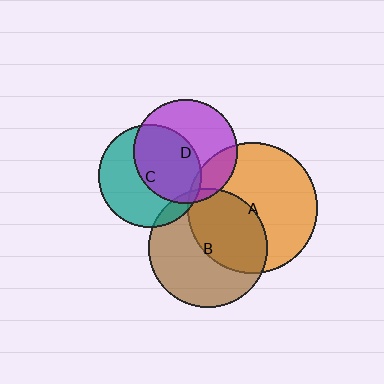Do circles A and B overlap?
Yes.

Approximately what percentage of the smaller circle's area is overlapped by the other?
Approximately 45%.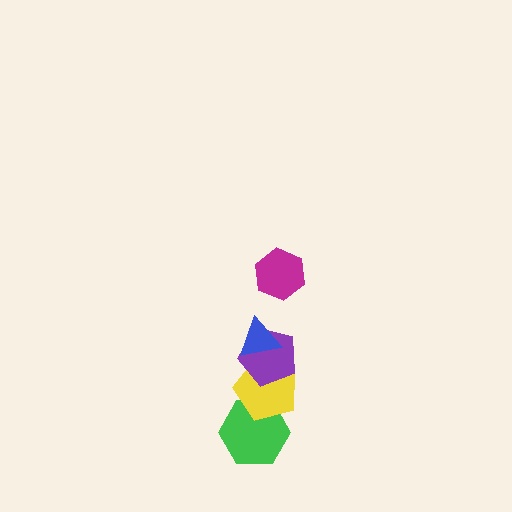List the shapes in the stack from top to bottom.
From top to bottom: the magenta hexagon, the blue triangle, the purple pentagon, the yellow pentagon, the green hexagon.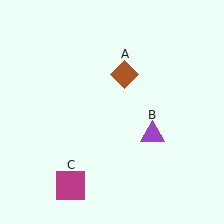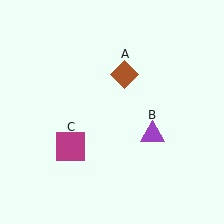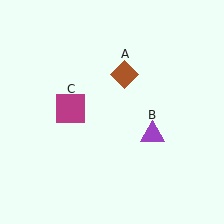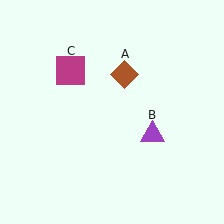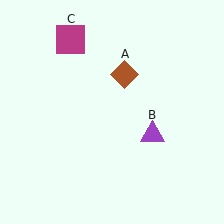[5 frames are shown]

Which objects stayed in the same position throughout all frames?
Brown diamond (object A) and purple triangle (object B) remained stationary.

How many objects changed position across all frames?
1 object changed position: magenta square (object C).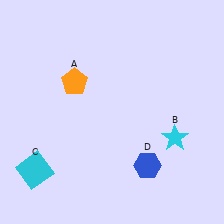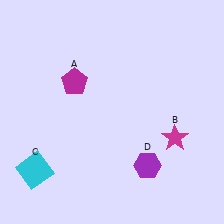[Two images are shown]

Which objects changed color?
A changed from orange to magenta. B changed from cyan to magenta. D changed from blue to purple.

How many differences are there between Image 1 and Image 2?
There are 3 differences between the two images.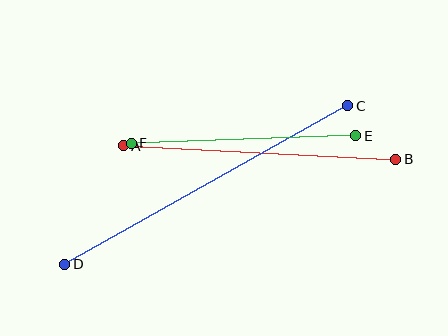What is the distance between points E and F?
The distance is approximately 224 pixels.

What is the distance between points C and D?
The distance is approximately 324 pixels.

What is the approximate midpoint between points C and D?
The midpoint is at approximately (206, 185) pixels.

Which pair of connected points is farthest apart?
Points C and D are farthest apart.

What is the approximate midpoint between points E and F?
The midpoint is at approximately (244, 140) pixels.